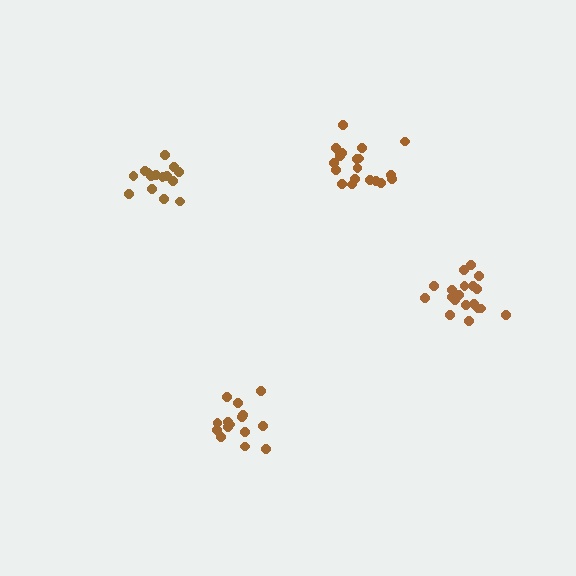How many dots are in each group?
Group 1: 20 dots, Group 2: 15 dots, Group 3: 19 dots, Group 4: 15 dots (69 total).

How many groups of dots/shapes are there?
There are 4 groups.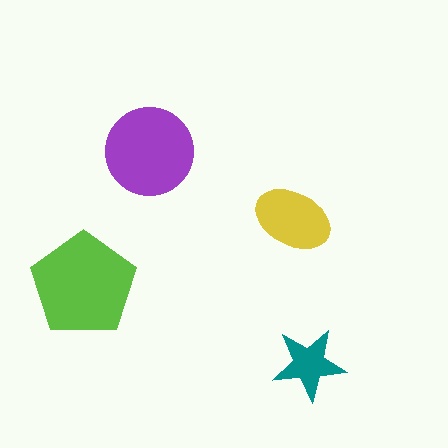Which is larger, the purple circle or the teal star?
The purple circle.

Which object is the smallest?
The teal star.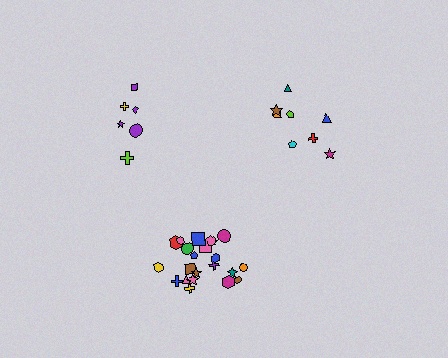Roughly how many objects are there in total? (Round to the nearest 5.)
Roughly 35 objects in total.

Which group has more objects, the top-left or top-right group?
The top-right group.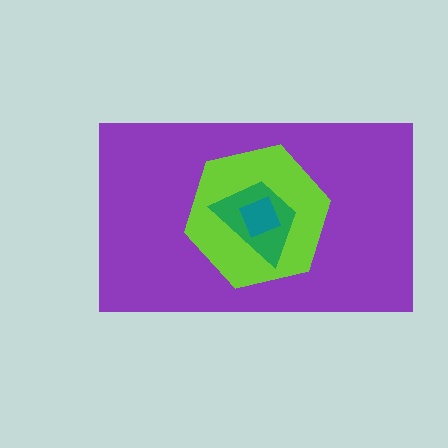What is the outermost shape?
The purple rectangle.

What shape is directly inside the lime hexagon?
The green trapezoid.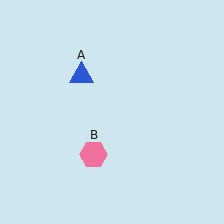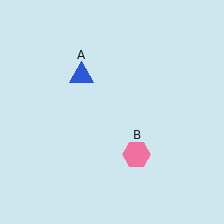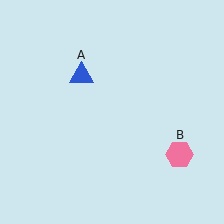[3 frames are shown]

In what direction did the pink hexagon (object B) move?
The pink hexagon (object B) moved right.